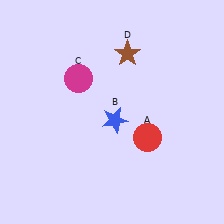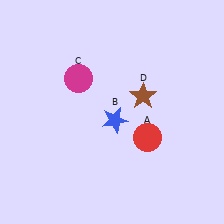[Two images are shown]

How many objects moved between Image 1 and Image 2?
1 object moved between the two images.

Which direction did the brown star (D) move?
The brown star (D) moved down.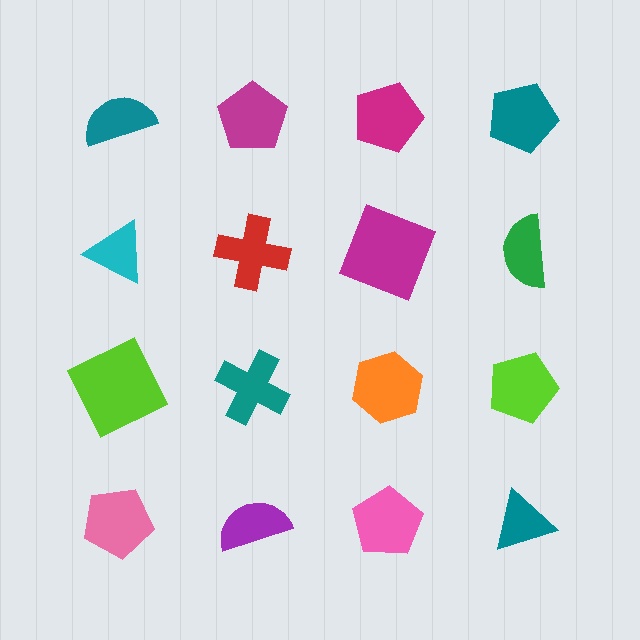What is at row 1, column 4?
A teal pentagon.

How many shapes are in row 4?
4 shapes.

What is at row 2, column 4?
A green semicircle.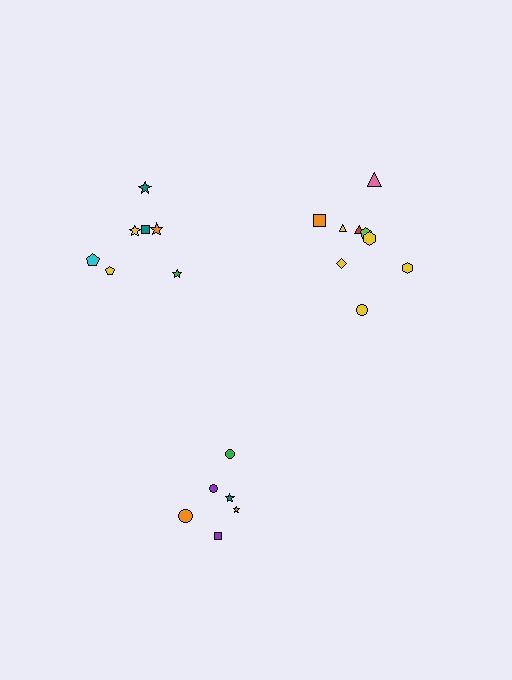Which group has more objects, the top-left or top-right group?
The top-right group.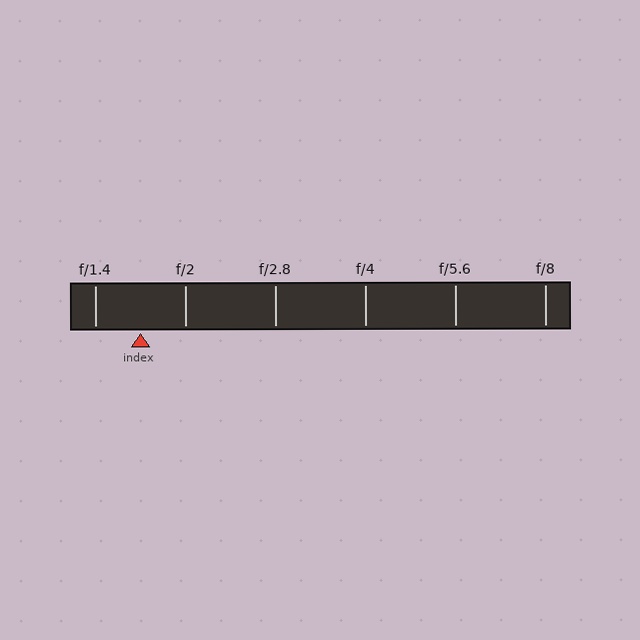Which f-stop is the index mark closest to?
The index mark is closest to f/2.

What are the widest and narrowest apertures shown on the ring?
The widest aperture shown is f/1.4 and the narrowest is f/8.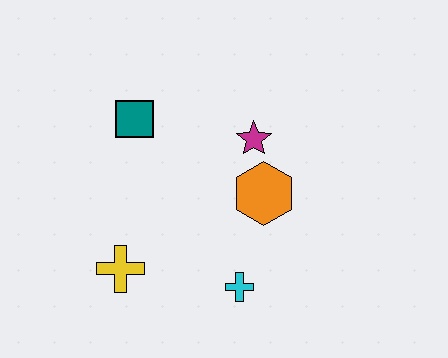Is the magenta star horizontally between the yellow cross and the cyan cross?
No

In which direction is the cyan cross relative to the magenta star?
The cyan cross is below the magenta star.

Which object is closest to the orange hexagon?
The magenta star is closest to the orange hexagon.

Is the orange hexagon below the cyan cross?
No